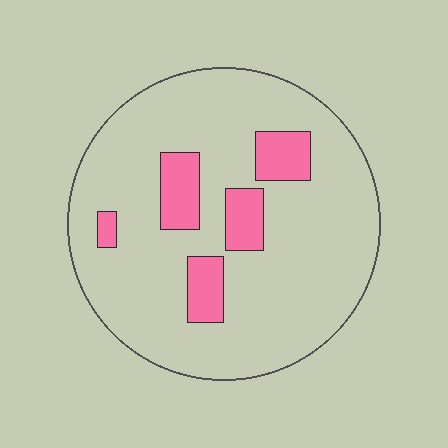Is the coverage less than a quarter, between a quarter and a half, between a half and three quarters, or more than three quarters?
Less than a quarter.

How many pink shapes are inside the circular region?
5.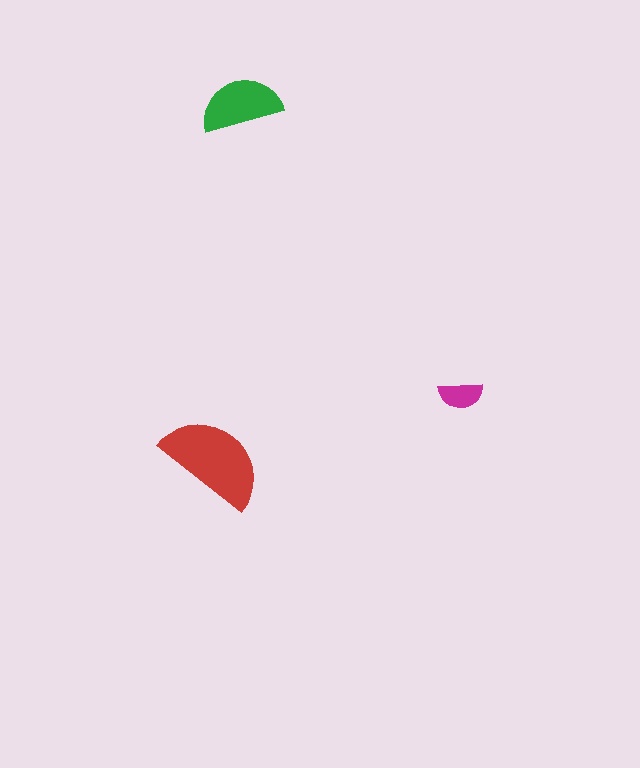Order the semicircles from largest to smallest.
the red one, the green one, the magenta one.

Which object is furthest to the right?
The magenta semicircle is rightmost.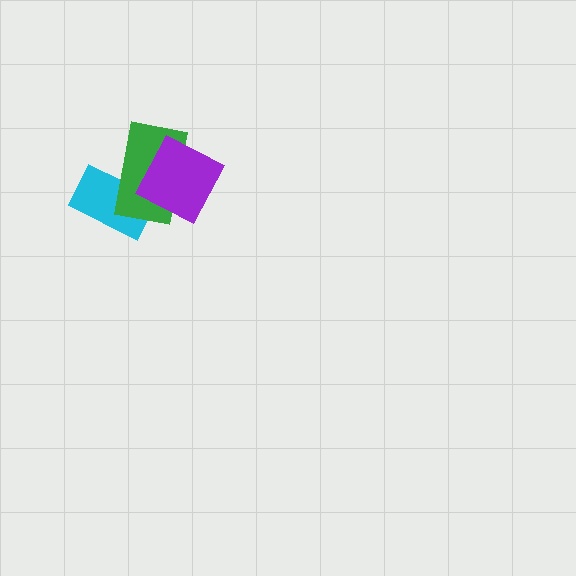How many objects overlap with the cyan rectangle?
2 objects overlap with the cyan rectangle.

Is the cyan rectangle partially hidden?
Yes, it is partially covered by another shape.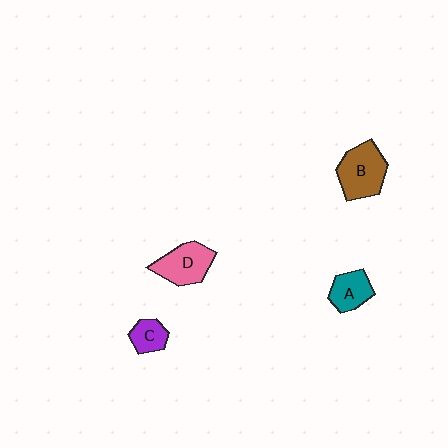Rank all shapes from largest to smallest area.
From largest to smallest: B (brown), D (pink), A (teal), C (purple).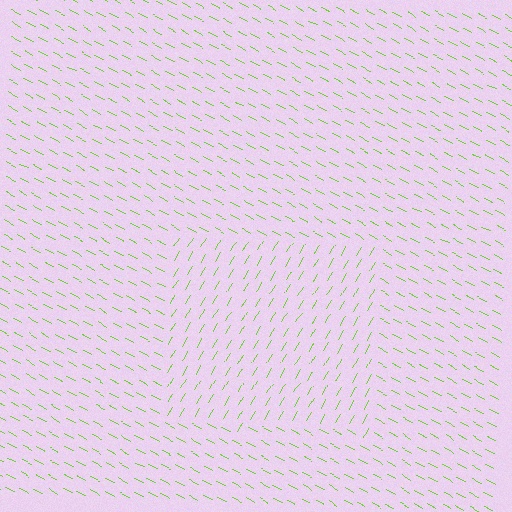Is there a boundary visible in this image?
Yes, there is a texture boundary formed by a change in line orientation.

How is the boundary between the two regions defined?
The boundary is defined purely by a change in line orientation (approximately 86 degrees difference). All lines are the same color and thickness.